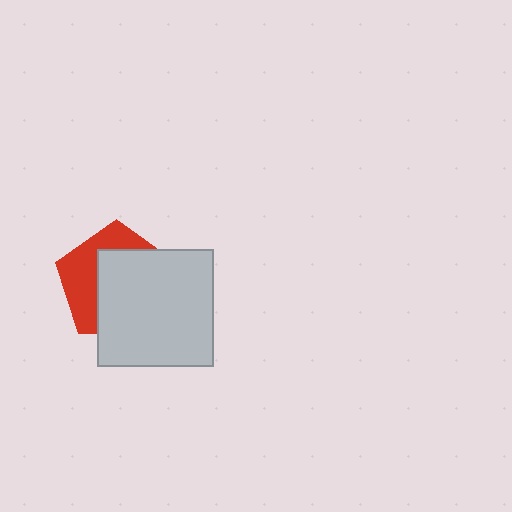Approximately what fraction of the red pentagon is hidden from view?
Roughly 59% of the red pentagon is hidden behind the light gray square.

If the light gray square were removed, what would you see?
You would see the complete red pentagon.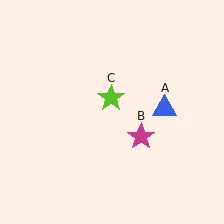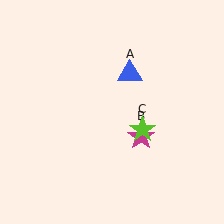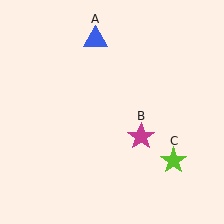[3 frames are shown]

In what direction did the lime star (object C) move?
The lime star (object C) moved down and to the right.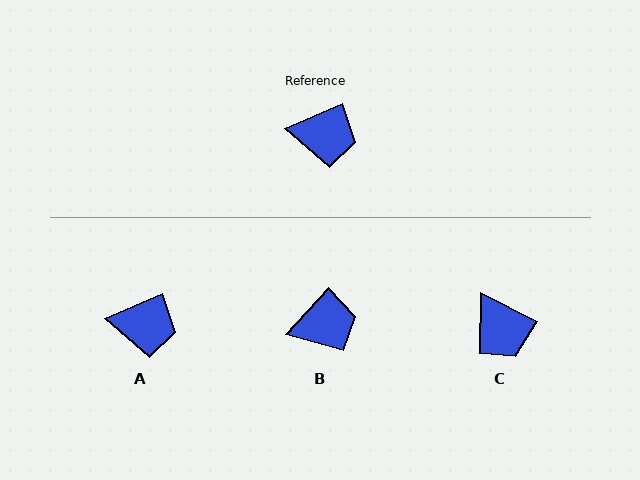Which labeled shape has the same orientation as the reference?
A.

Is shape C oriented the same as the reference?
No, it is off by about 50 degrees.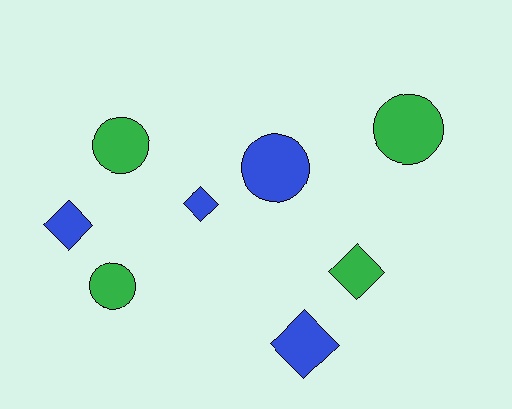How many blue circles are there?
There is 1 blue circle.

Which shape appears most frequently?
Circle, with 4 objects.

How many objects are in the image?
There are 8 objects.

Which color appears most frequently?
Green, with 4 objects.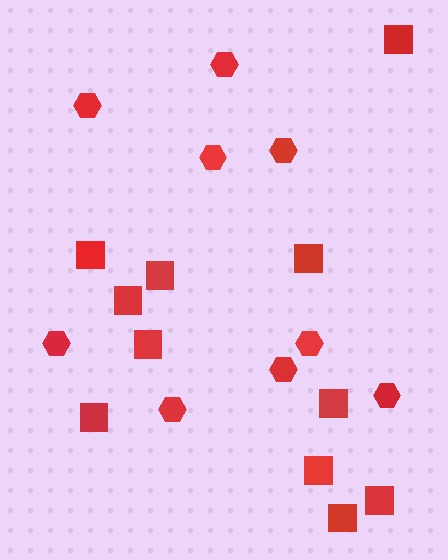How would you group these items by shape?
There are 2 groups: one group of hexagons (9) and one group of squares (11).